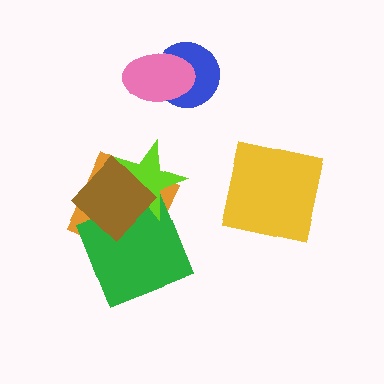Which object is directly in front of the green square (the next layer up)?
The lime star is directly in front of the green square.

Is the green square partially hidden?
Yes, it is partially covered by another shape.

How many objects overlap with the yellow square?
0 objects overlap with the yellow square.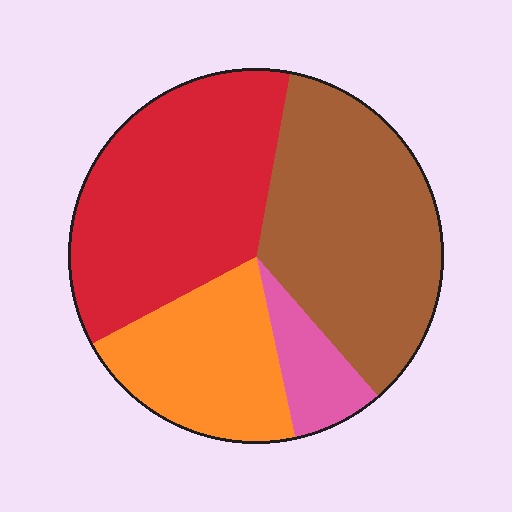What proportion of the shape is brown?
Brown covers 36% of the shape.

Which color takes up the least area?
Pink, at roughly 10%.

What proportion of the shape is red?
Red covers 36% of the shape.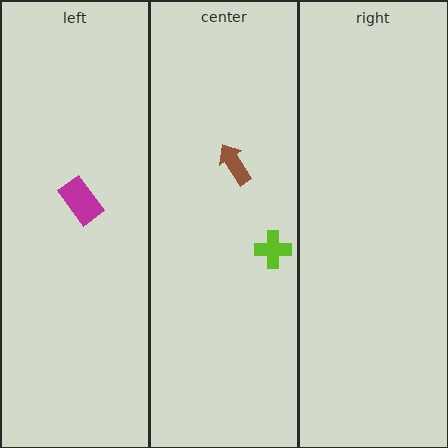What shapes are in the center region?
The brown arrow, the lime cross.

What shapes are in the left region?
The magenta rectangle.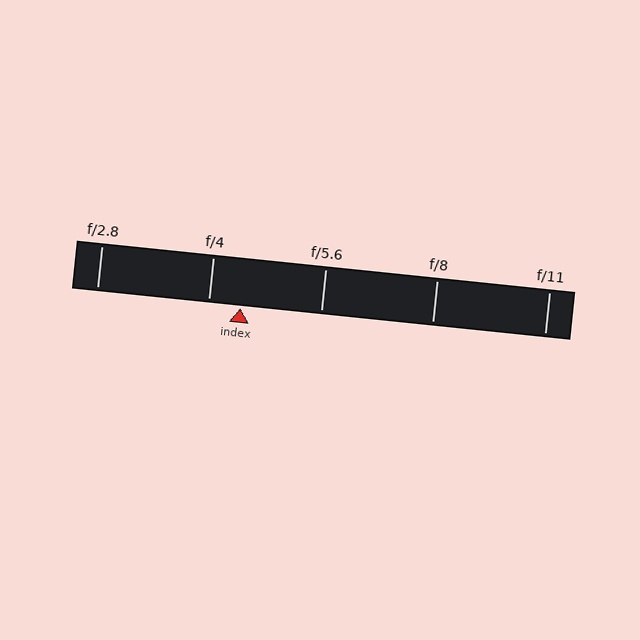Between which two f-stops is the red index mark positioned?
The index mark is between f/4 and f/5.6.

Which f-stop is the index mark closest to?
The index mark is closest to f/4.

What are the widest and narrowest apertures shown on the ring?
The widest aperture shown is f/2.8 and the narrowest is f/11.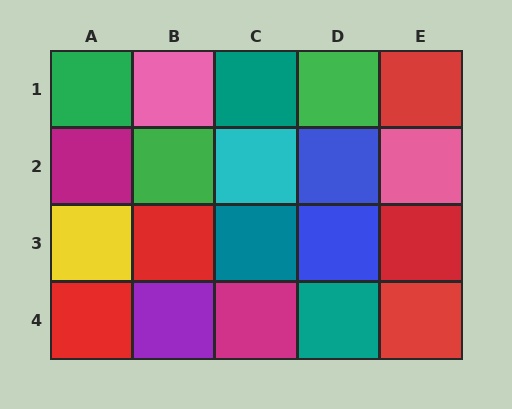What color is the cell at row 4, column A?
Red.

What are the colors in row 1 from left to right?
Green, pink, teal, green, red.